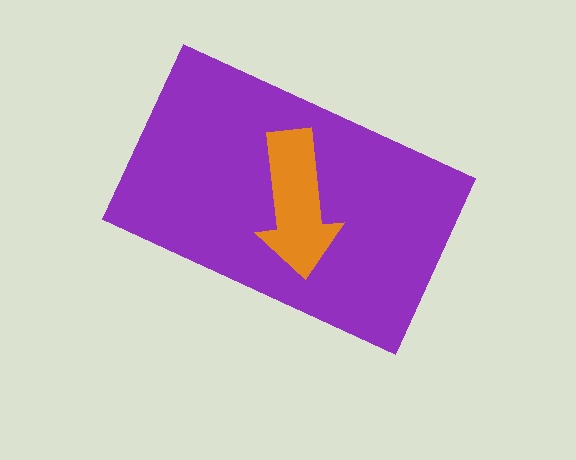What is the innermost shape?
The orange arrow.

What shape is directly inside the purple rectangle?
The orange arrow.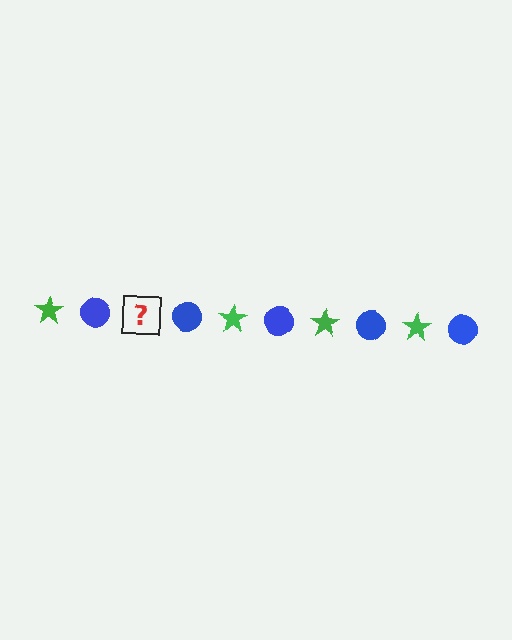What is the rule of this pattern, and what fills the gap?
The rule is that the pattern alternates between green star and blue circle. The gap should be filled with a green star.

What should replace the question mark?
The question mark should be replaced with a green star.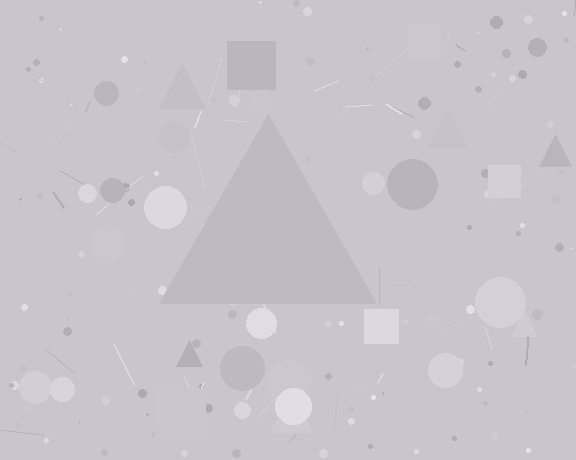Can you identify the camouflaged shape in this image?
The camouflaged shape is a triangle.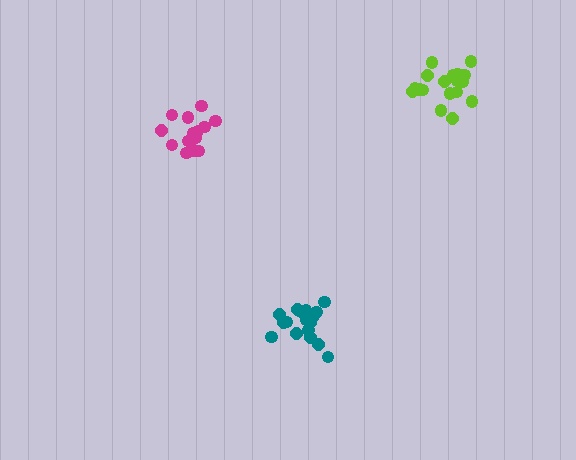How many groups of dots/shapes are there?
There are 3 groups.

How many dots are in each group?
Group 1: 18 dots, Group 2: 14 dots, Group 3: 17 dots (49 total).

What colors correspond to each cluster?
The clusters are colored: lime, magenta, teal.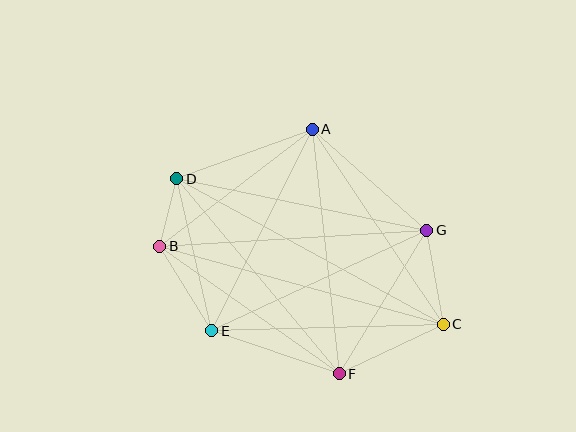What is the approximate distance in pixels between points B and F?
The distance between B and F is approximately 220 pixels.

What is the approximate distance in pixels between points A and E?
The distance between A and E is approximately 225 pixels.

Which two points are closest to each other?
Points B and D are closest to each other.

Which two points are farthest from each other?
Points C and D are farthest from each other.